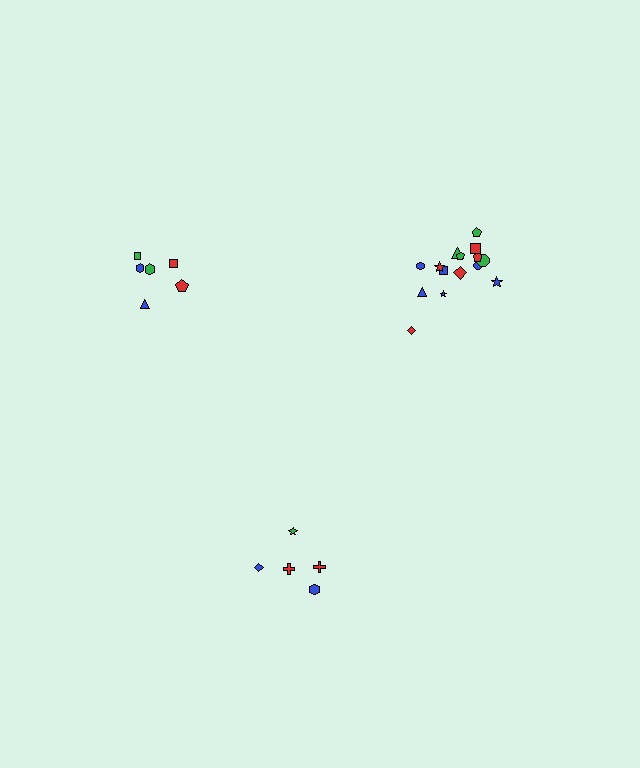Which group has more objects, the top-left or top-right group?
The top-right group.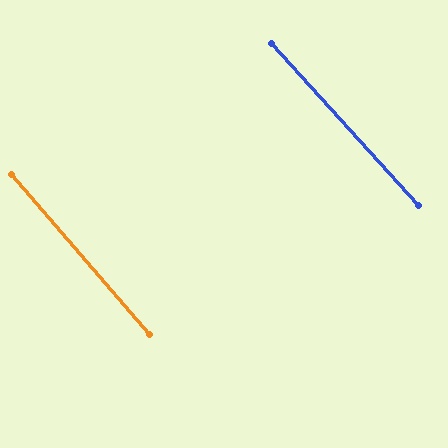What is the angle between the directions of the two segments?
Approximately 1 degree.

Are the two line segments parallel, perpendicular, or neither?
Parallel — their directions differ by only 1.3°.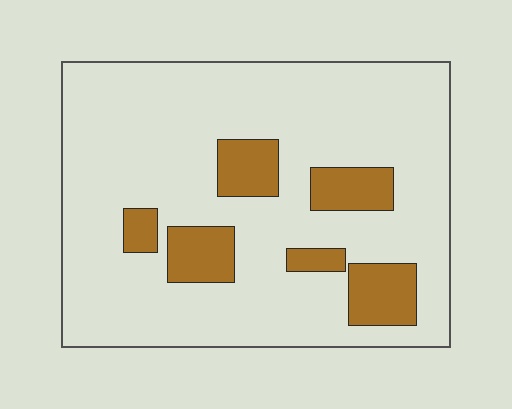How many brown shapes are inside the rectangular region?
6.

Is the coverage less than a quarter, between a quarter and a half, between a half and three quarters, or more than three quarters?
Less than a quarter.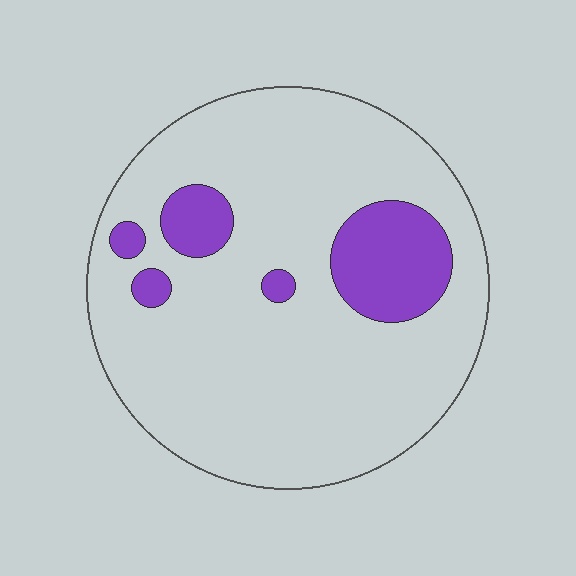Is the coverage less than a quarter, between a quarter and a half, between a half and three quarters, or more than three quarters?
Less than a quarter.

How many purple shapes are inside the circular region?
5.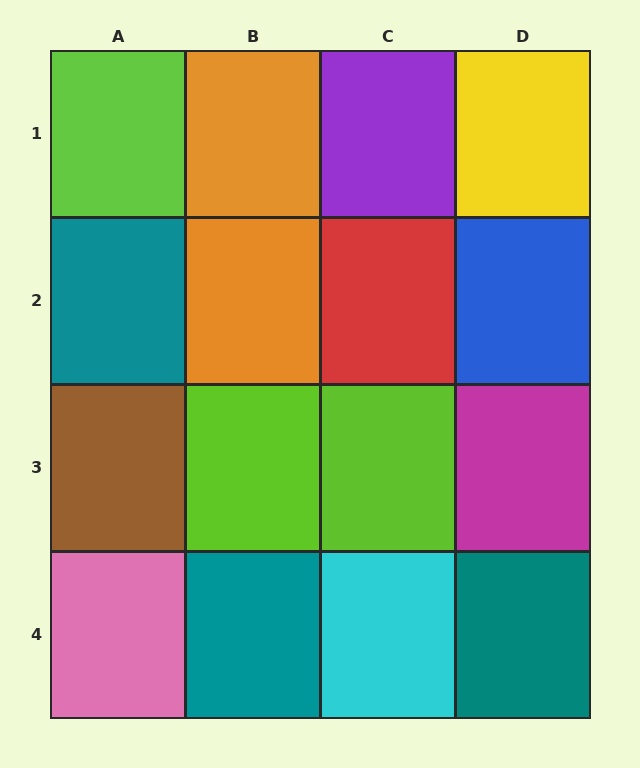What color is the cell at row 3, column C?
Lime.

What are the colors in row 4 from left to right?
Pink, teal, cyan, teal.